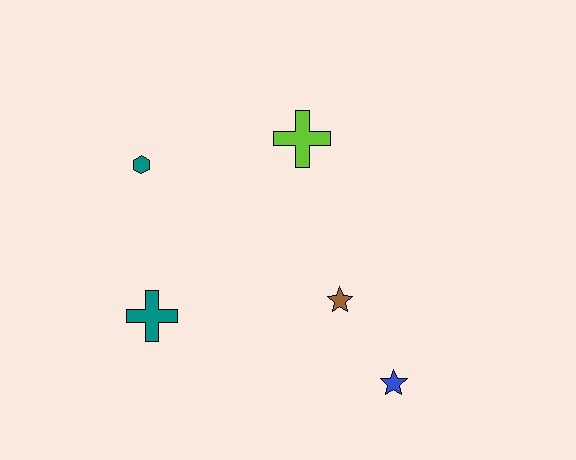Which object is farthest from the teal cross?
The blue star is farthest from the teal cross.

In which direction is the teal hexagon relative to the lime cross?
The teal hexagon is to the left of the lime cross.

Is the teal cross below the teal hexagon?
Yes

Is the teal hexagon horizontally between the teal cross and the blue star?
No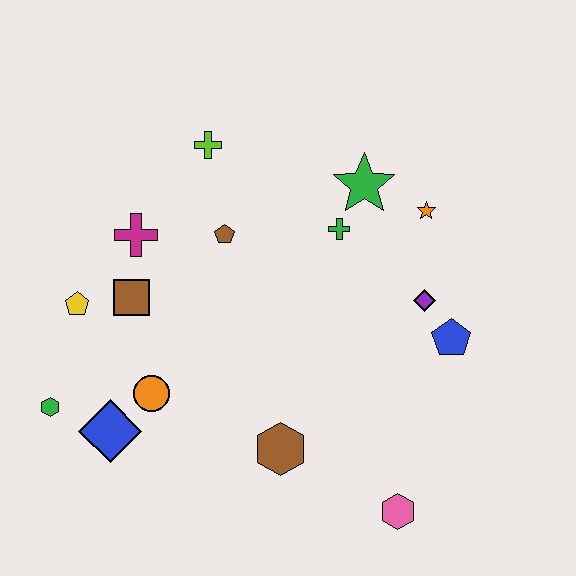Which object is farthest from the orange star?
The green hexagon is farthest from the orange star.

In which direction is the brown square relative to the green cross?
The brown square is to the left of the green cross.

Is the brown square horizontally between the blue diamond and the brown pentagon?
Yes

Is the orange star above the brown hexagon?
Yes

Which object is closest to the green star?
The green cross is closest to the green star.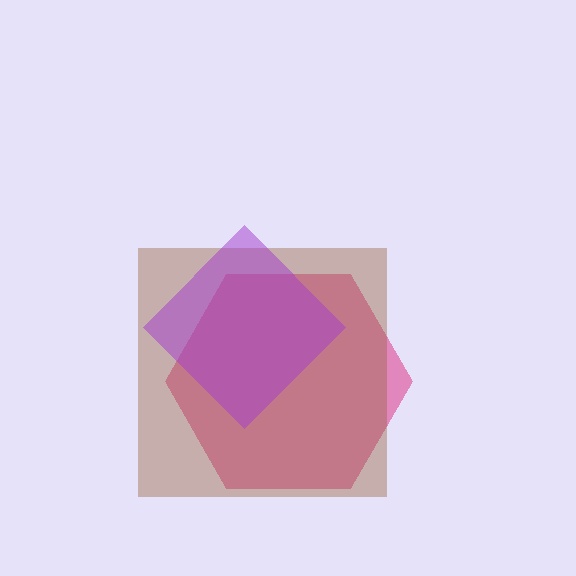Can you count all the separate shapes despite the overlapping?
Yes, there are 3 separate shapes.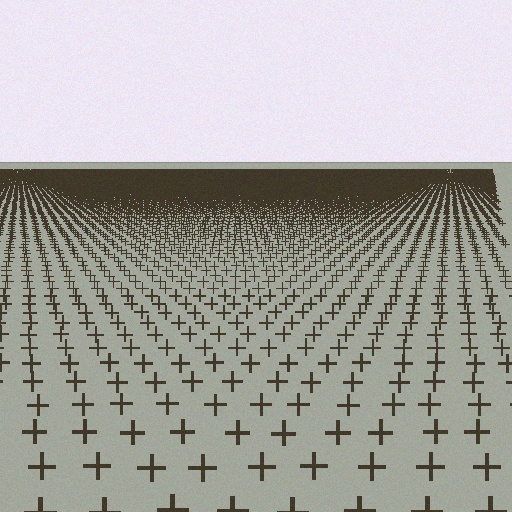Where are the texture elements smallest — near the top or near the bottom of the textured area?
Near the top.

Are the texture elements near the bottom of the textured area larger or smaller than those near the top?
Larger. Near the bottom, elements are closer to the viewer and appear at a bigger on-screen size.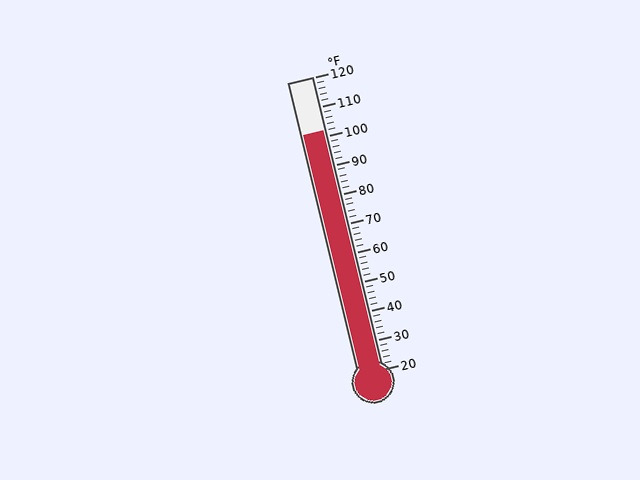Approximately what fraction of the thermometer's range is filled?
The thermometer is filled to approximately 80% of its range.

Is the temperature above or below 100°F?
The temperature is above 100°F.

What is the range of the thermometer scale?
The thermometer scale ranges from 20°F to 120°F.